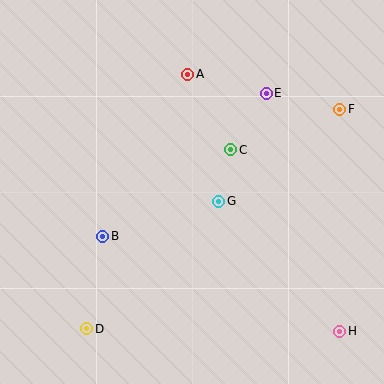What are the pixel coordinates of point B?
Point B is at (103, 236).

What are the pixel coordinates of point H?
Point H is at (339, 331).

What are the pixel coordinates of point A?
Point A is at (188, 74).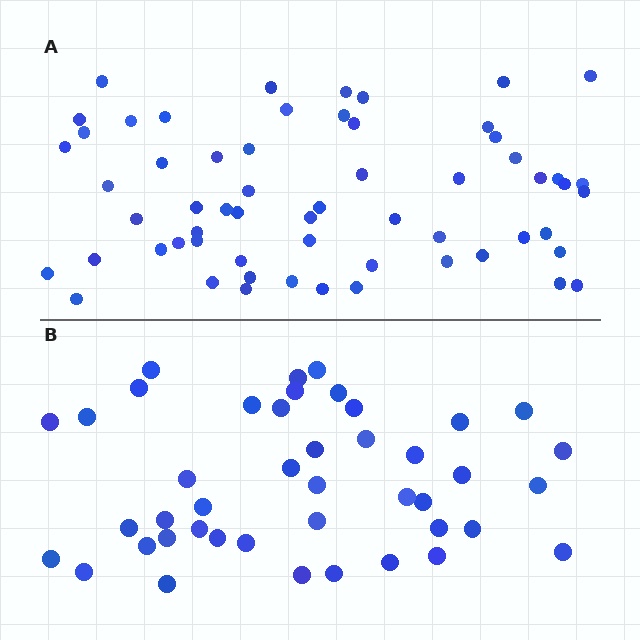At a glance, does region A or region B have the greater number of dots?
Region A (the top region) has more dots.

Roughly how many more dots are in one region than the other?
Region A has approximately 15 more dots than region B.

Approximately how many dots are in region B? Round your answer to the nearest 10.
About 40 dots. (The exact count is 43, which rounds to 40.)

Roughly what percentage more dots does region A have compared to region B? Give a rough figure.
About 40% more.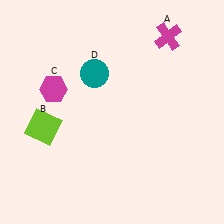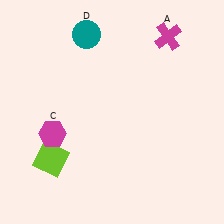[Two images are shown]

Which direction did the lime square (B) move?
The lime square (B) moved down.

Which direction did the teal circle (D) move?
The teal circle (D) moved up.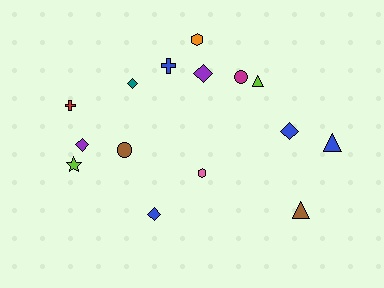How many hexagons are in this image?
There are 2 hexagons.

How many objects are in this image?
There are 15 objects.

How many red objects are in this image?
There is 1 red object.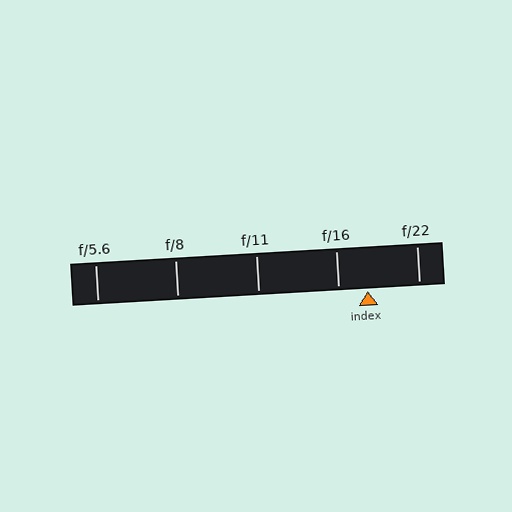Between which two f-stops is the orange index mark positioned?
The index mark is between f/16 and f/22.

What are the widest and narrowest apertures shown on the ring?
The widest aperture shown is f/5.6 and the narrowest is f/22.